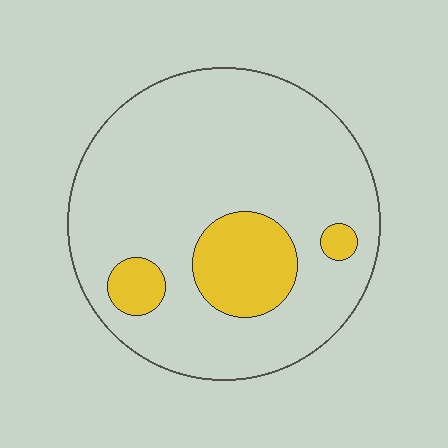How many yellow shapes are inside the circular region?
3.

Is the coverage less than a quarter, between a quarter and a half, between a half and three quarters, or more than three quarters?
Less than a quarter.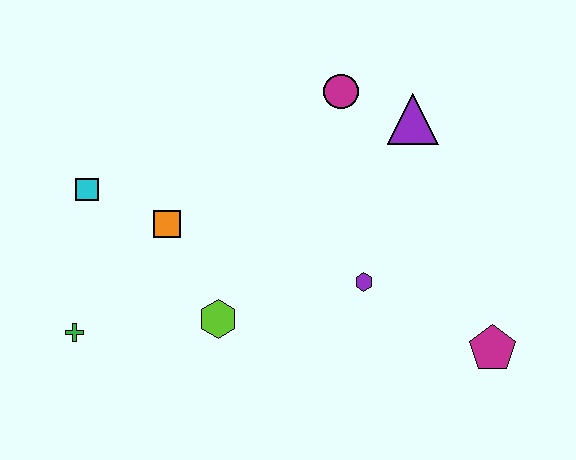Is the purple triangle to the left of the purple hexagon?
No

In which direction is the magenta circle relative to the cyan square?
The magenta circle is to the right of the cyan square.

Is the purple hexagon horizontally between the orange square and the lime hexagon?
No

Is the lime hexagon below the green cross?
No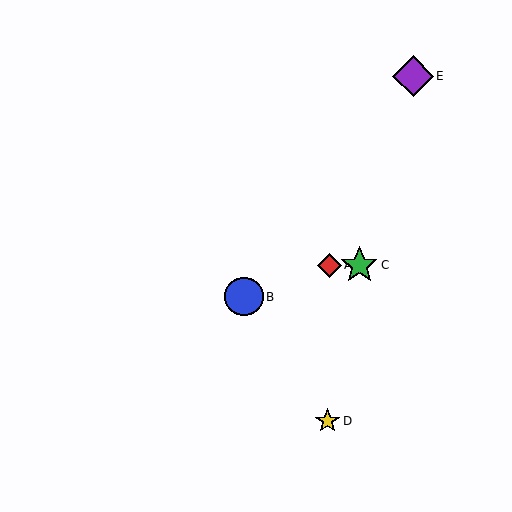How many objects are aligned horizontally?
2 objects (A, C) are aligned horizontally.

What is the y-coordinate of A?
Object A is at y≈265.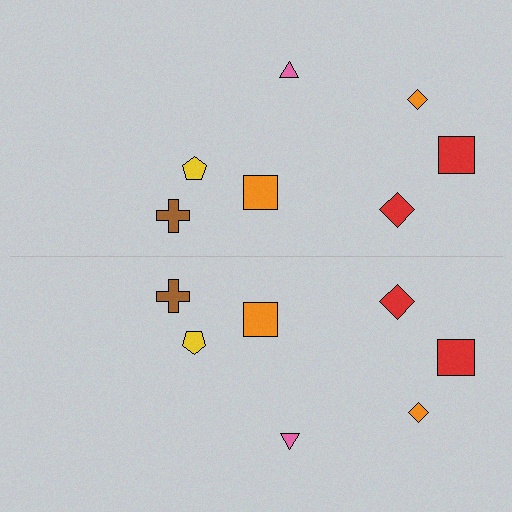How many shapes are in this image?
There are 14 shapes in this image.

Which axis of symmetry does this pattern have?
The pattern has a horizontal axis of symmetry running through the center of the image.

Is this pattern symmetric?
Yes, this pattern has bilateral (reflection) symmetry.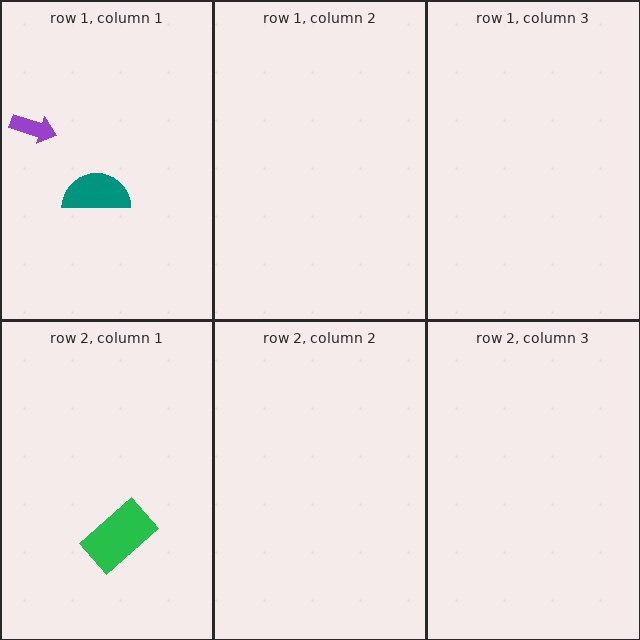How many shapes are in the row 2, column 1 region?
1.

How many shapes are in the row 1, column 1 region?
2.